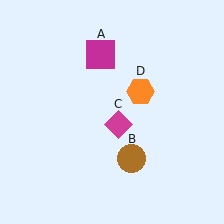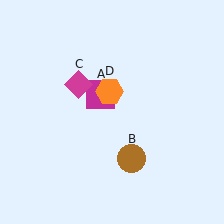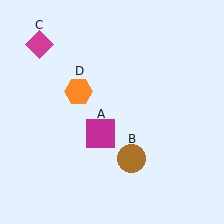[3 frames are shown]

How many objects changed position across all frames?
3 objects changed position: magenta square (object A), magenta diamond (object C), orange hexagon (object D).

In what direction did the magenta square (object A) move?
The magenta square (object A) moved down.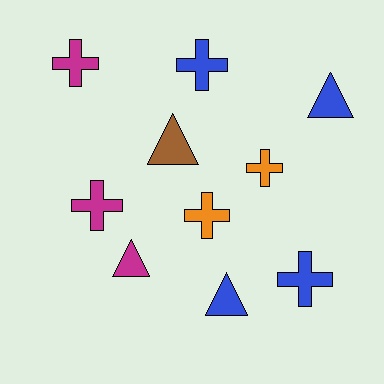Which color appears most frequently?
Blue, with 4 objects.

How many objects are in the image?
There are 10 objects.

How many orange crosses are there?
There are 2 orange crosses.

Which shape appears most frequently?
Cross, with 6 objects.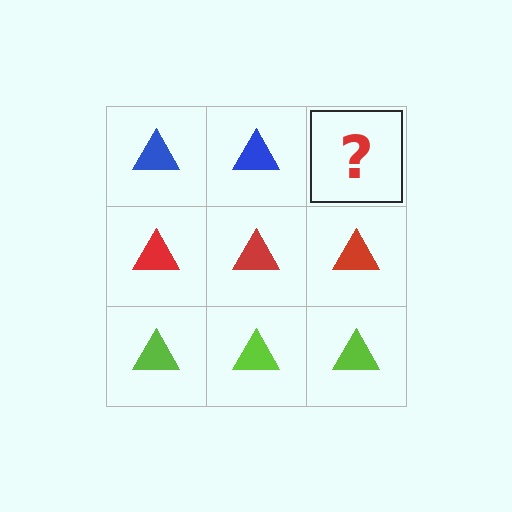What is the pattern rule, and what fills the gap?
The rule is that each row has a consistent color. The gap should be filled with a blue triangle.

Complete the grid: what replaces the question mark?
The question mark should be replaced with a blue triangle.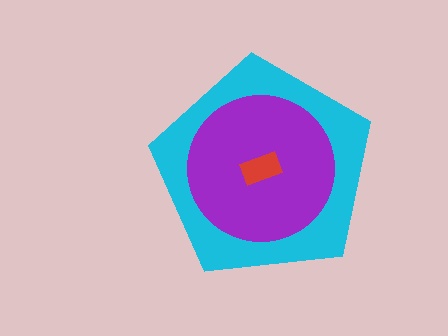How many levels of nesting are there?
3.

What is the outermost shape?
The cyan pentagon.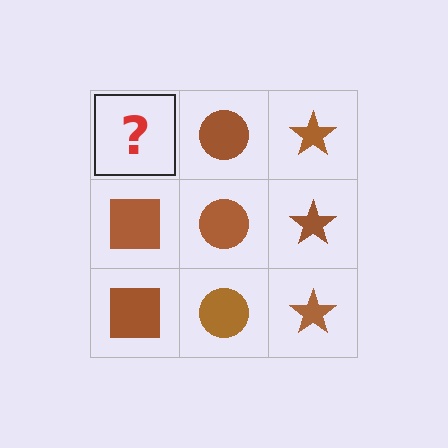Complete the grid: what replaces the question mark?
The question mark should be replaced with a brown square.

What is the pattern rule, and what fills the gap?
The rule is that each column has a consistent shape. The gap should be filled with a brown square.